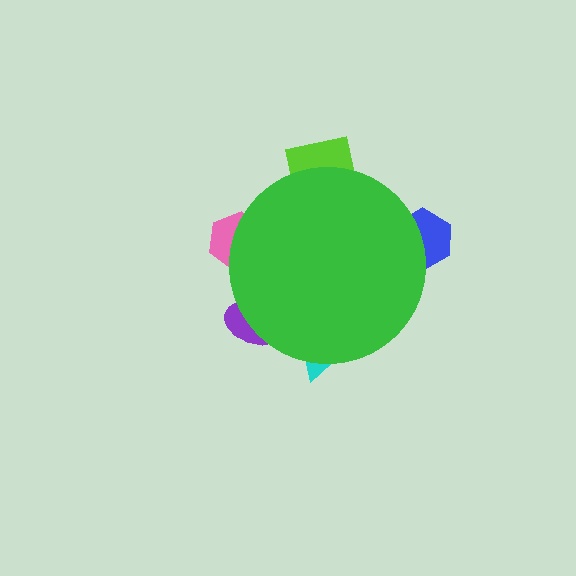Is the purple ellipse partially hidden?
Yes, the purple ellipse is partially hidden behind the green circle.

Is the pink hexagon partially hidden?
Yes, the pink hexagon is partially hidden behind the green circle.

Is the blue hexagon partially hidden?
Yes, the blue hexagon is partially hidden behind the green circle.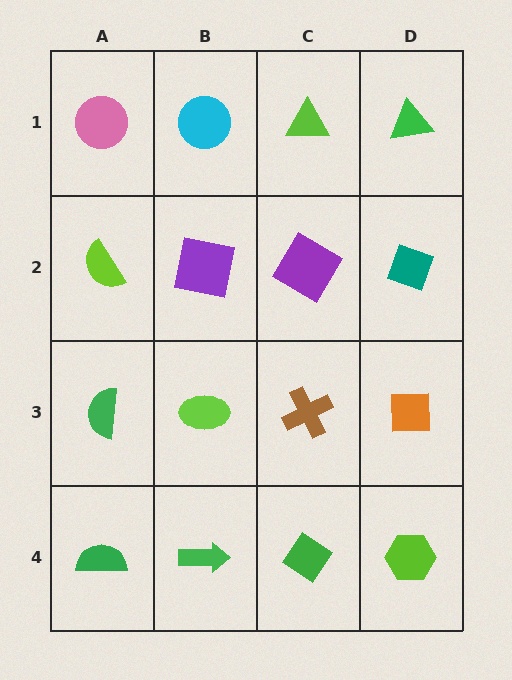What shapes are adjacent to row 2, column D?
A green triangle (row 1, column D), an orange square (row 3, column D), a purple diamond (row 2, column C).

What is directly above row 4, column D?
An orange square.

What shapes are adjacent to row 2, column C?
A lime triangle (row 1, column C), a brown cross (row 3, column C), a purple square (row 2, column B), a teal diamond (row 2, column D).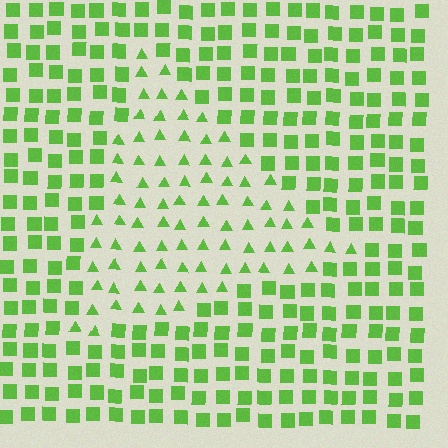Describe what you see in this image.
The image is filled with small lime elements arranged in a uniform grid. A triangle-shaped region contains triangles, while the surrounding area contains squares. The boundary is defined purely by the change in element shape.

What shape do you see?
I see a triangle.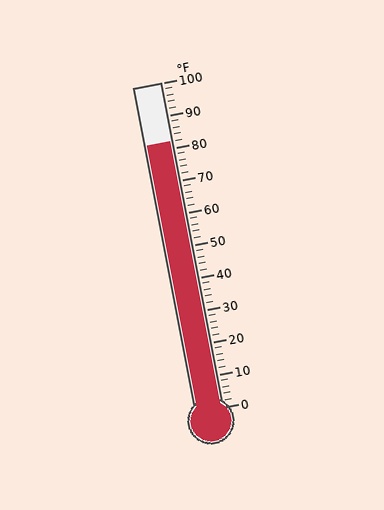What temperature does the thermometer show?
The thermometer shows approximately 82°F.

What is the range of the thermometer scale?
The thermometer scale ranges from 0°F to 100°F.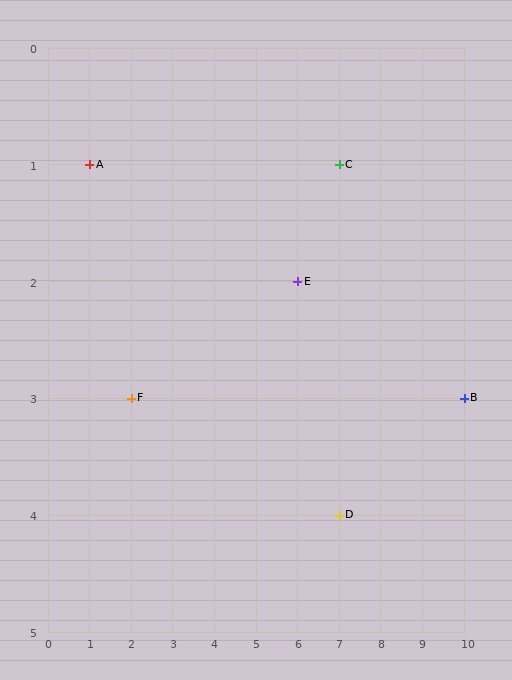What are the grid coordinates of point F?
Point F is at grid coordinates (2, 3).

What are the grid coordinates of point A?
Point A is at grid coordinates (1, 1).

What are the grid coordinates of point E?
Point E is at grid coordinates (6, 2).